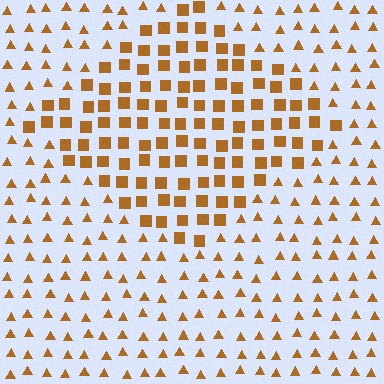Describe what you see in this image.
The image is filled with small brown elements arranged in a uniform grid. A diamond-shaped region contains squares, while the surrounding area contains triangles. The boundary is defined purely by the change in element shape.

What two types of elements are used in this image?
The image uses squares inside the diamond region and triangles outside it.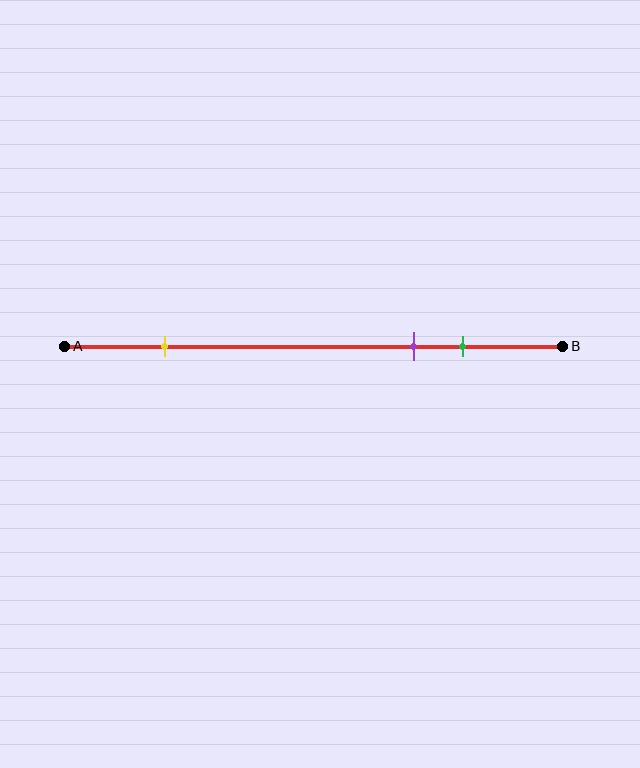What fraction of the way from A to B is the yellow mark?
The yellow mark is approximately 20% (0.2) of the way from A to B.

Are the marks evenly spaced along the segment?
No, the marks are not evenly spaced.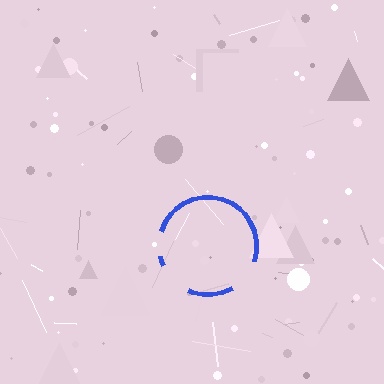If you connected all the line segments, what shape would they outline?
They would outline a circle.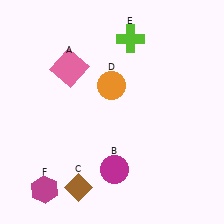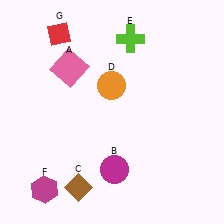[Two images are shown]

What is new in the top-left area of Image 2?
A red diamond (G) was added in the top-left area of Image 2.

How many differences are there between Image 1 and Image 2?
There is 1 difference between the two images.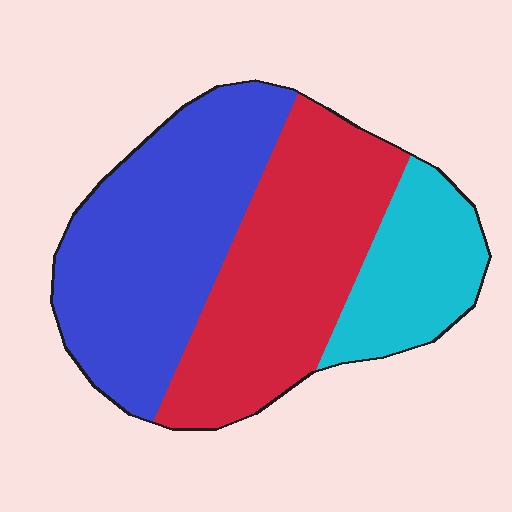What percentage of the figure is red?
Red covers roughly 40% of the figure.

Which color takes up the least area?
Cyan, at roughly 20%.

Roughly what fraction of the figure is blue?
Blue takes up about two fifths (2/5) of the figure.